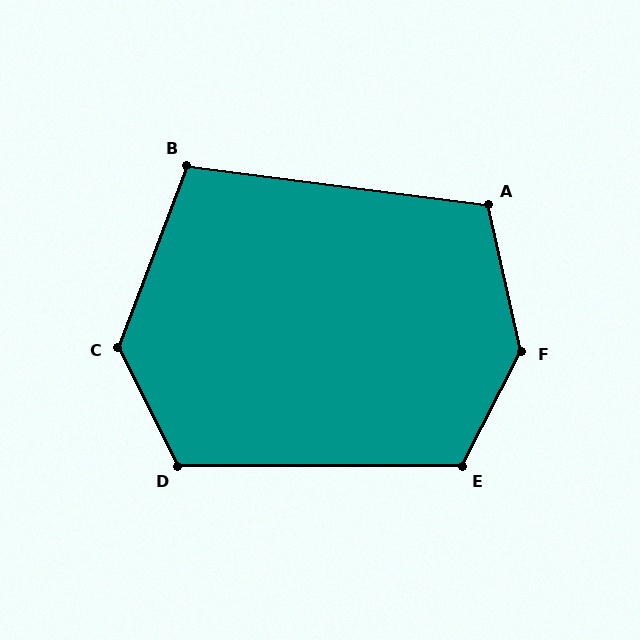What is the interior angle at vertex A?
Approximately 110 degrees (obtuse).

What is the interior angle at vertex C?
Approximately 133 degrees (obtuse).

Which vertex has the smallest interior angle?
B, at approximately 103 degrees.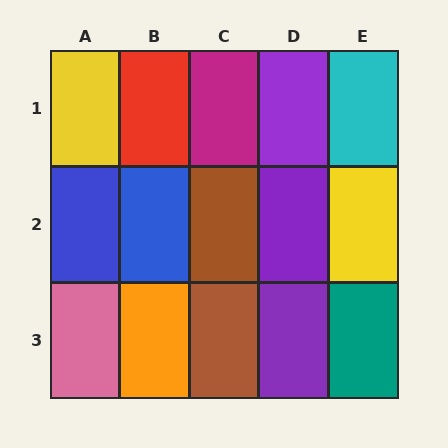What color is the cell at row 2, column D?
Purple.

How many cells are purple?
3 cells are purple.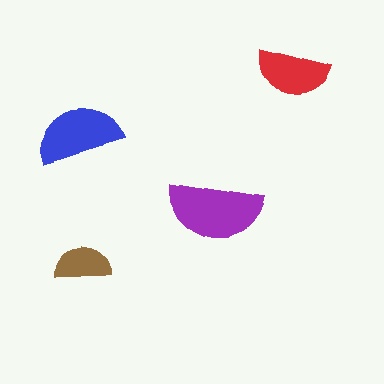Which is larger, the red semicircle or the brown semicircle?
The red one.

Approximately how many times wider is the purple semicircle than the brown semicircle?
About 1.5 times wider.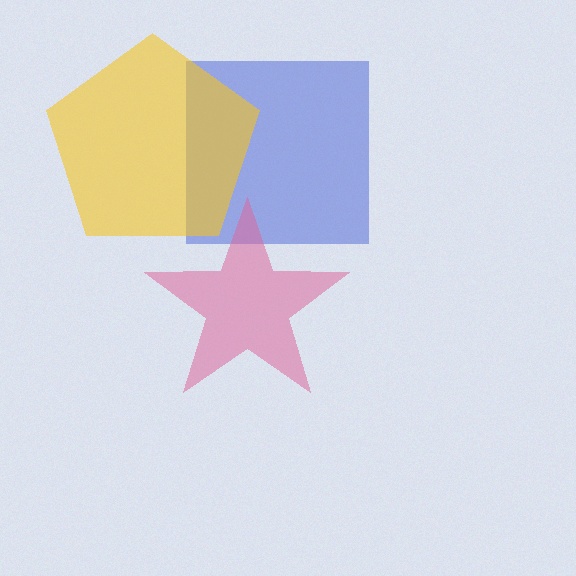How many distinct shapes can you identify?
There are 3 distinct shapes: a blue square, a pink star, a yellow pentagon.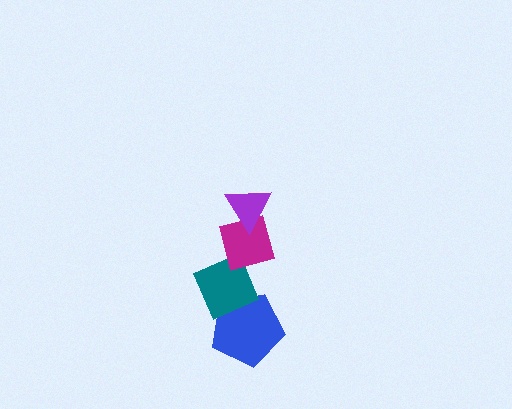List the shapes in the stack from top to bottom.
From top to bottom: the purple triangle, the magenta square, the teal diamond, the blue pentagon.